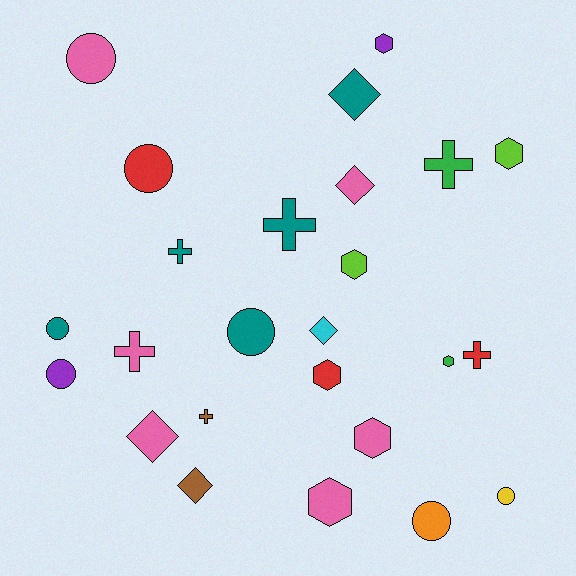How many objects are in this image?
There are 25 objects.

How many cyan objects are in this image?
There is 1 cyan object.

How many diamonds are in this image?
There are 5 diamonds.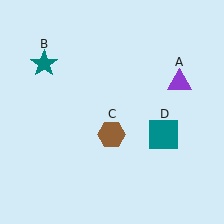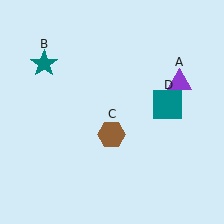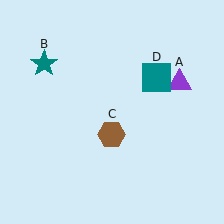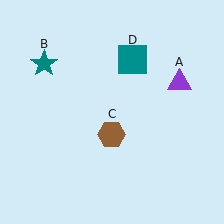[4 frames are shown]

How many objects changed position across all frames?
1 object changed position: teal square (object D).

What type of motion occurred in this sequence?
The teal square (object D) rotated counterclockwise around the center of the scene.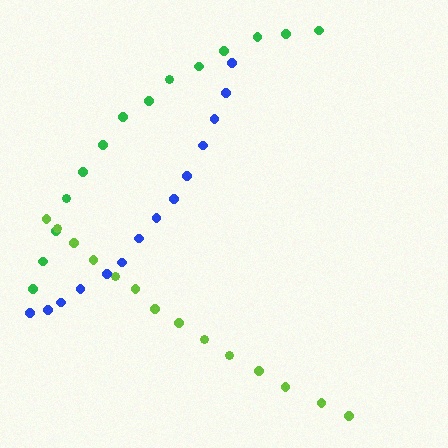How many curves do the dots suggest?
There are 3 distinct paths.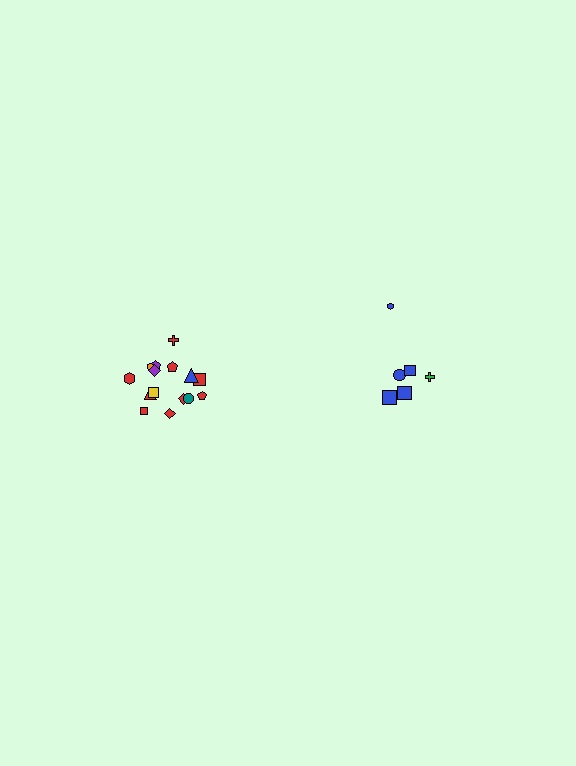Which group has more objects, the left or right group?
The left group.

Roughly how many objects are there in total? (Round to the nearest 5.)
Roughly 20 objects in total.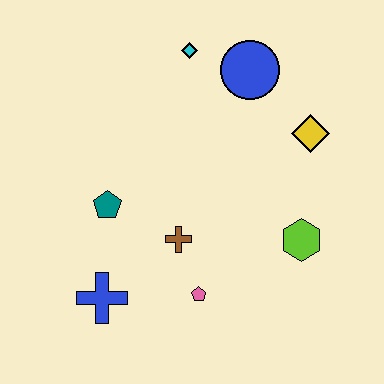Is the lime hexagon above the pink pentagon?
Yes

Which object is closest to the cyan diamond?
The blue circle is closest to the cyan diamond.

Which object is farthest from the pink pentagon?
The cyan diamond is farthest from the pink pentagon.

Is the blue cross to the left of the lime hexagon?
Yes